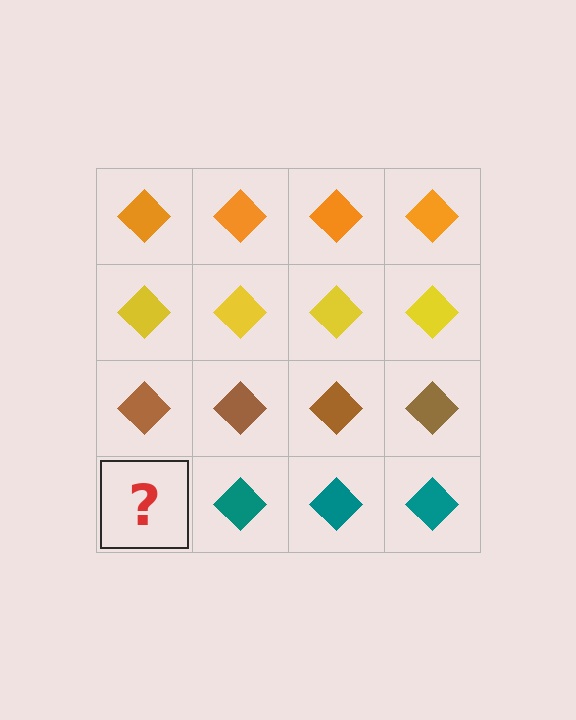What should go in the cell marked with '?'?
The missing cell should contain a teal diamond.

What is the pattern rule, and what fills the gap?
The rule is that each row has a consistent color. The gap should be filled with a teal diamond.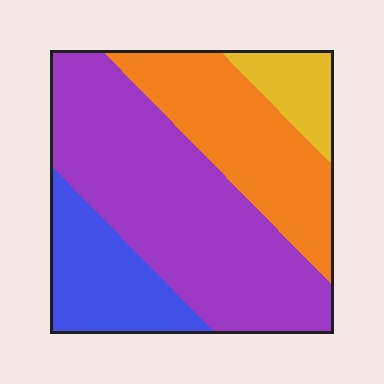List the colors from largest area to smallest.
From largest to smallest: purple, orange, blue, yellow.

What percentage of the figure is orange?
Orange covers 26% of the figure.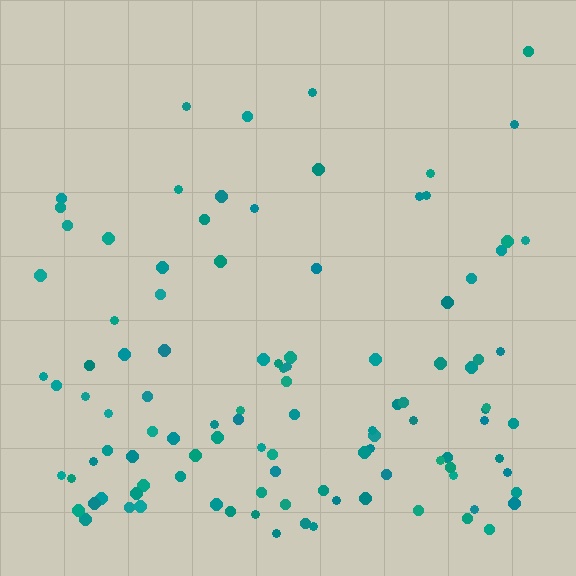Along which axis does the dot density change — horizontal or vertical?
Vertical.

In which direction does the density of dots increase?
From top to bottom, with the bottom side densest.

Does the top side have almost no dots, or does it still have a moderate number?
Still a moderate number, just noticeably fewer than the bottom.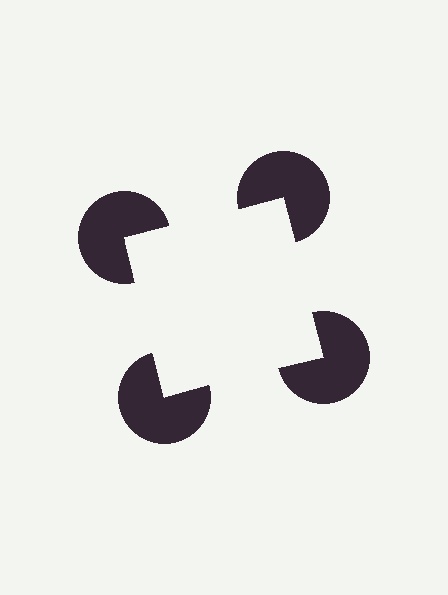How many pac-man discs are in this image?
There are 4 — one at each vertex of the illusory square.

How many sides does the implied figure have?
4 sides.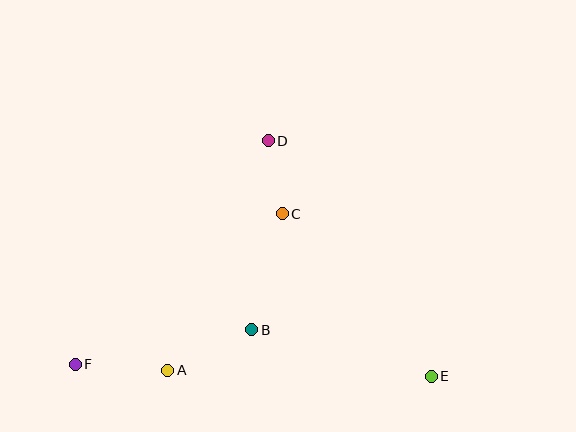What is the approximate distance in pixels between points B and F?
The distance between B and F is approximately 180 pixels.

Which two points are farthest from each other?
Points E and F are farthest from each other.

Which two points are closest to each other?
Points C and D are closest to each other.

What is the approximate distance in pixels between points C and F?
The distance between C and F is approximately 256 pixels.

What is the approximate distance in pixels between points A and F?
The distance between A and F is approximately 93 pixels.